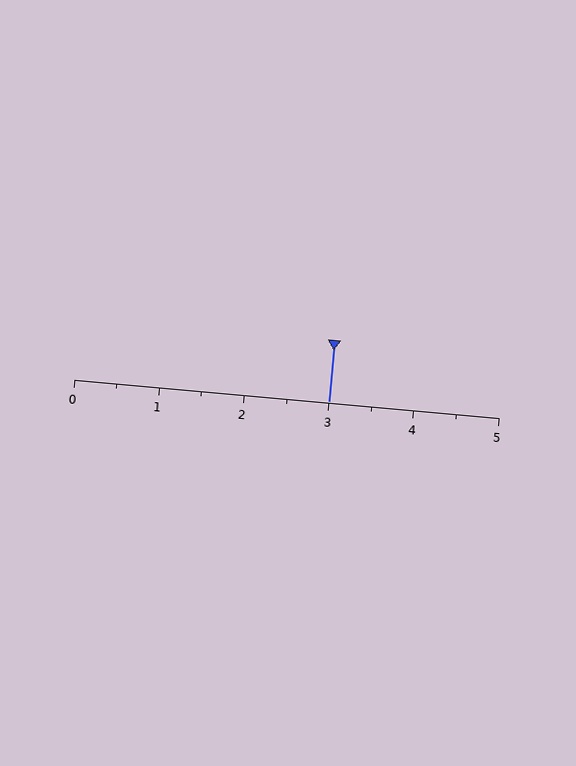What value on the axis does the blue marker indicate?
The marker indicates approximately 3.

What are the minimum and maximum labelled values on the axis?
The axis runs from 0 to 5.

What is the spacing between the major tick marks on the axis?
The major ticks are spaced 1 apart.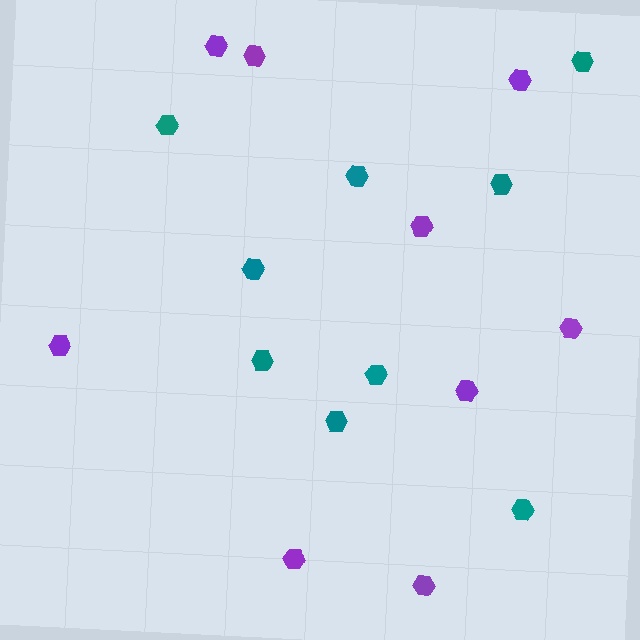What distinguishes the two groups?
There are 2 groups: one group of teal hexagons (9) and one group of purple hexagons (9).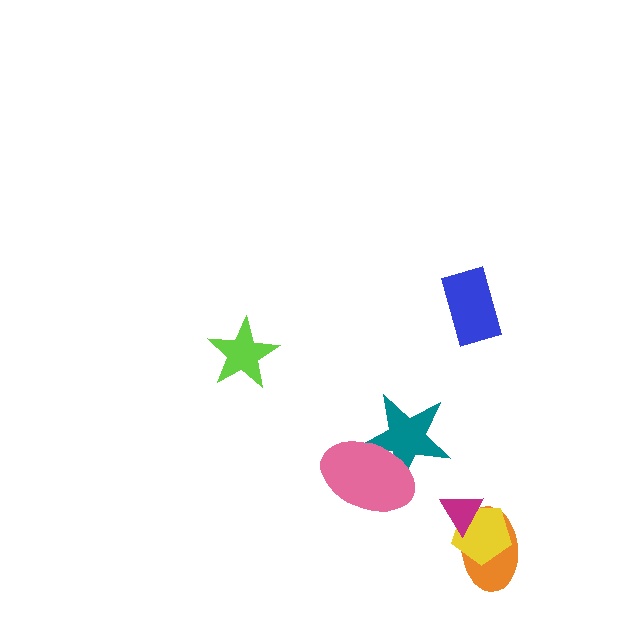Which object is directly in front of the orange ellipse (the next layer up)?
The yellow pentagon is directly in front of the orange ellipse.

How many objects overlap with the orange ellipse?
2 objects overlap with the orange ellipse.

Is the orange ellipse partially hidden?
Yes, it is partially covered by another shape.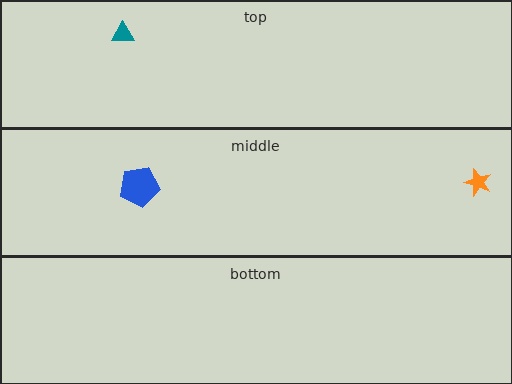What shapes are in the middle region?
The blue pentagon, the orange star.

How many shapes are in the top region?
1.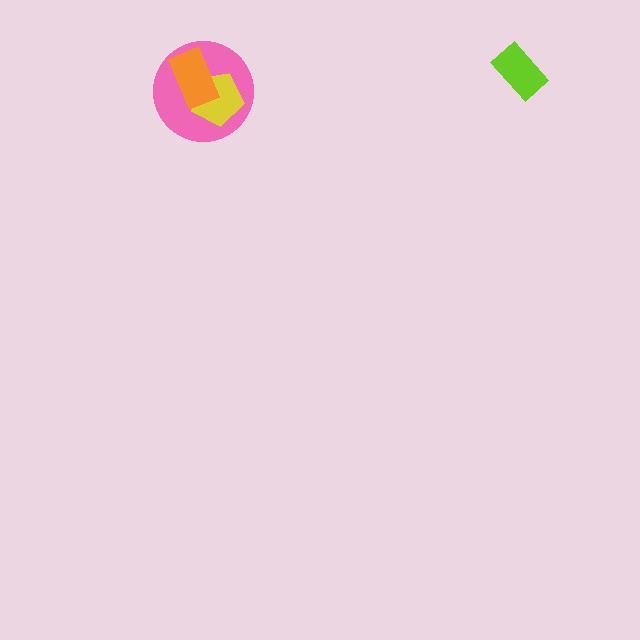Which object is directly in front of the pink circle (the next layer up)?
The yellow pentagon is directly in front of the pink circle.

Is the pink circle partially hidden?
Yes, it is partially covered by another shape.